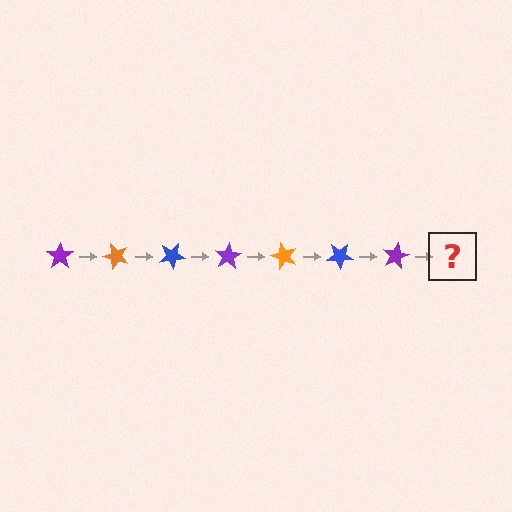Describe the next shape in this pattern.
It should be an orange star, rotated 350 degrees from the start.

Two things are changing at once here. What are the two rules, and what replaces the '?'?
The two rules are that it rotates 50 degrees each step and the color cycles through purple, orange, and blue. The '?' should be an orange star, rotated 350 degrees from the start.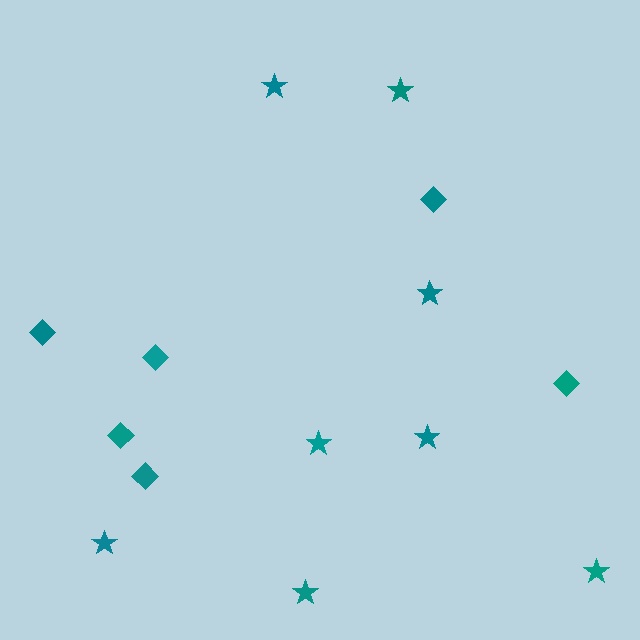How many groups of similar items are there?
There are 2 groups: one group of stars (8) and one group of diamonds (6).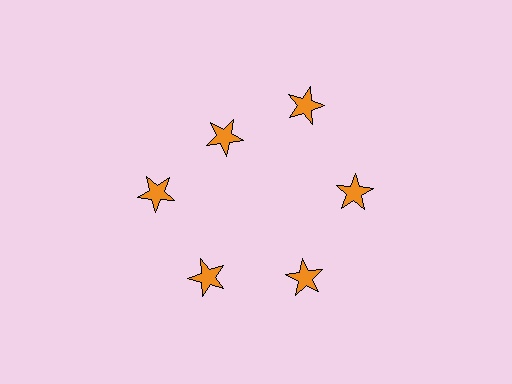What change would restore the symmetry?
The symmetry would be restored by moving it outward, back onto the ring so that all 6 stars sit at equal angles and equal distance from the center.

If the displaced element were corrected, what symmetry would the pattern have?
It would have 6-fold rotational symmetry — the pattern would map onto itself every 60 degrees.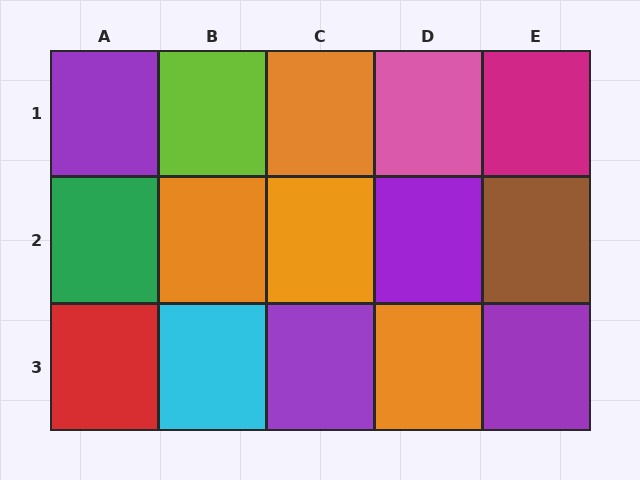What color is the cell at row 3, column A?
Red.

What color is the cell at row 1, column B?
Lime.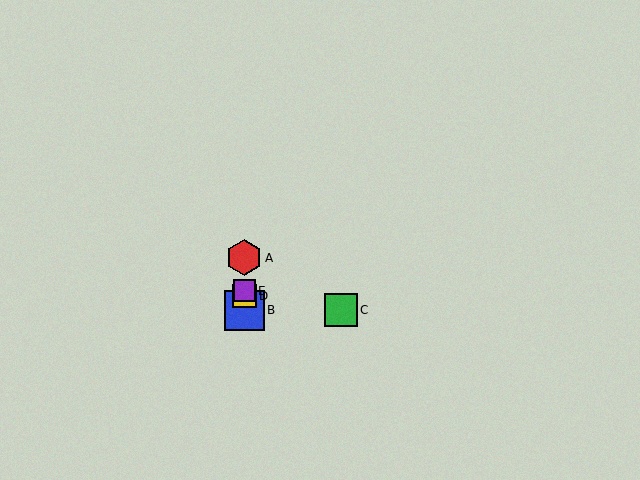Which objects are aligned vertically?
Objects A, B, D, E are aligned vertically.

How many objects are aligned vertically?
4 objects (A, B, D, E) are aligned vertically.